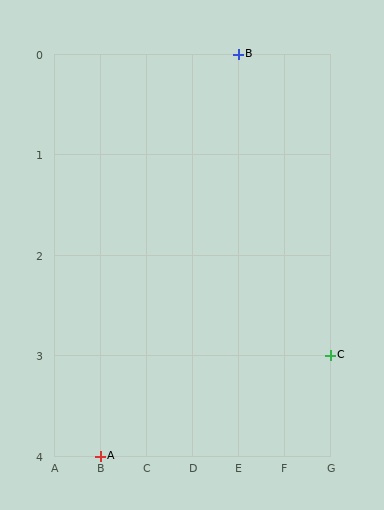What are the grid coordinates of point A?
Point A is at grid coordinates (B, 4).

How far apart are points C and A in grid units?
Points C and A are 5 columns and 1 row apart (about 5.1 grid units diagonally).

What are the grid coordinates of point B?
Point B is at grid coordinates (E, 0).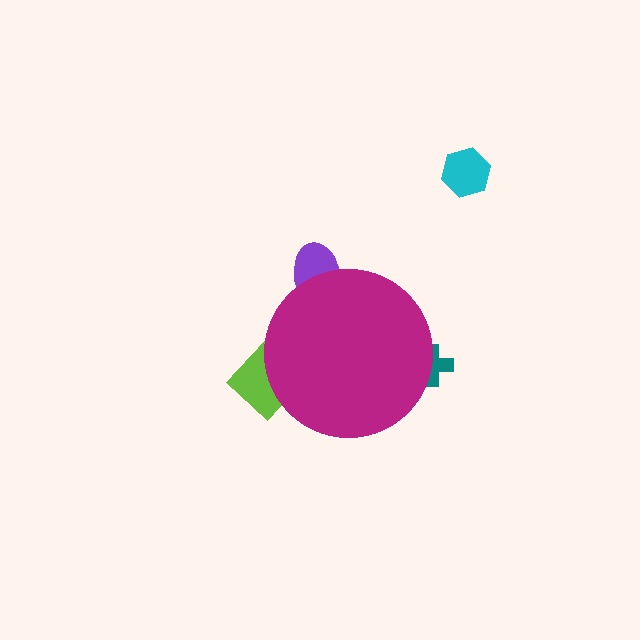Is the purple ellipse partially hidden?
Yes, the purple ellipse is partially hidden behind the magenta circle.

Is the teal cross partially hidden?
Yes, the teal cross is partially hidden behind the magenta circle.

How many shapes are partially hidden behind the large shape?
3 shapes are partially hidden.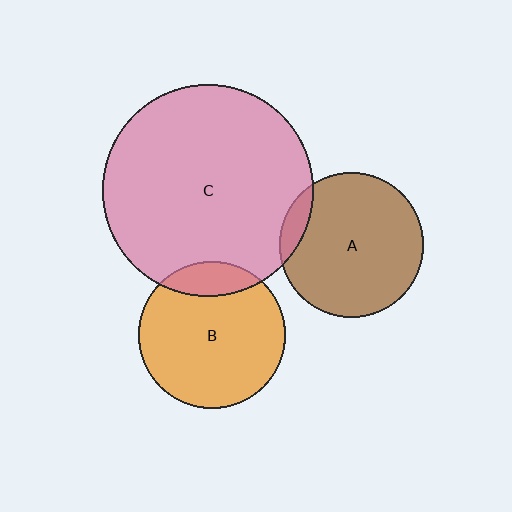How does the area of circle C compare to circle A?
Approximately 2.1 times.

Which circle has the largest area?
Circle C (pink).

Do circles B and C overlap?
Yes.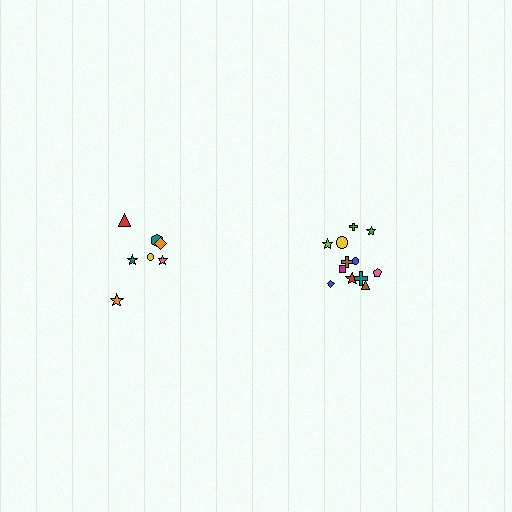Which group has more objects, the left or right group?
The right group.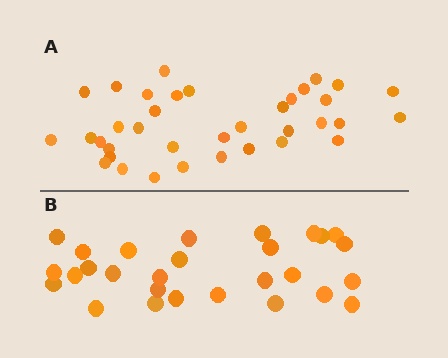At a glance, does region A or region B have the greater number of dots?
Region A (the top region) has more dots.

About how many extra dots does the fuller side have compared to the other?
Region A has roughly 8 or so more dots than region B.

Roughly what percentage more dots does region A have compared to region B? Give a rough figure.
About 30% more.